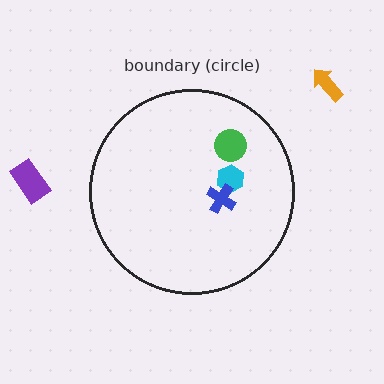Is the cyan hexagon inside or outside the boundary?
Inside.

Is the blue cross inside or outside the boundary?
Inside.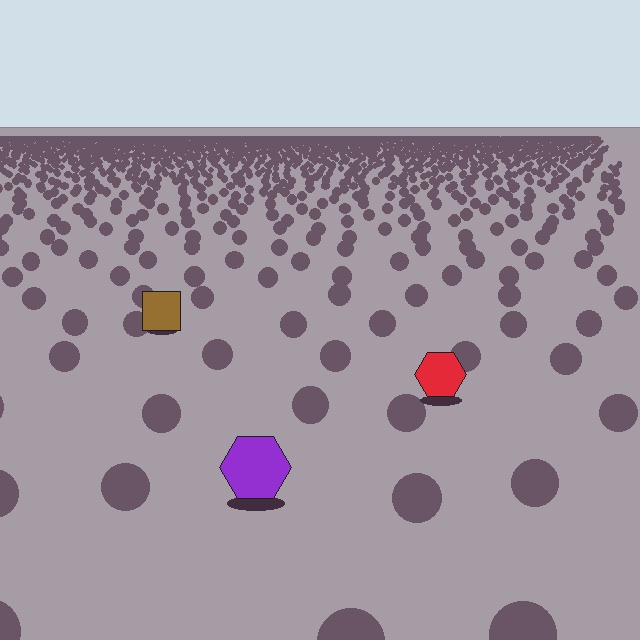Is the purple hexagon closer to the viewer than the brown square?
Yes. The purple hexagon is closer — you can tell from the texture gradient: the ground texture is coarser near it.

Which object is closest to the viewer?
The purple hexagon is closest. The texture marks near it are larger and more spread out.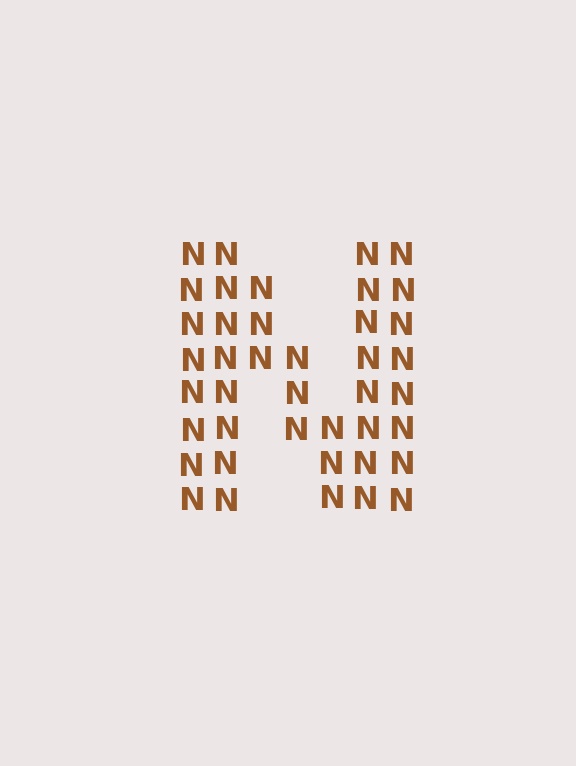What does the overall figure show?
The overall figure shows the letter N.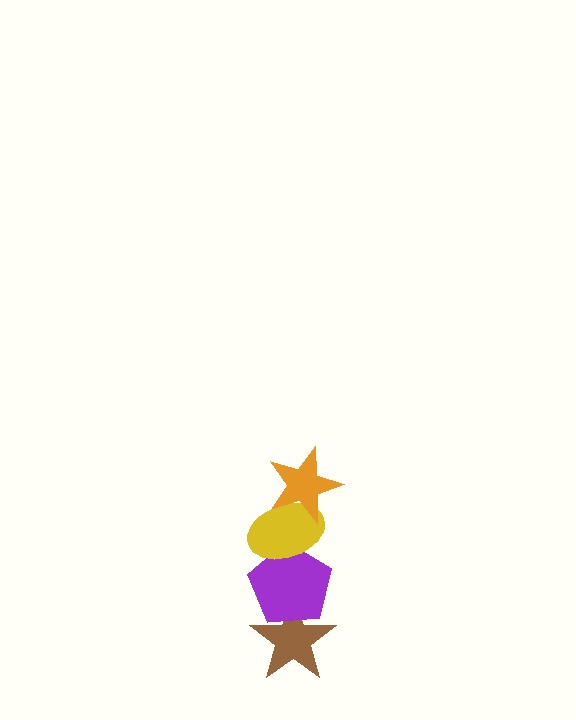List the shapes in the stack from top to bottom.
From top to bottom: the orange star, the yellow ellipse, the purple pentagon, the brown star.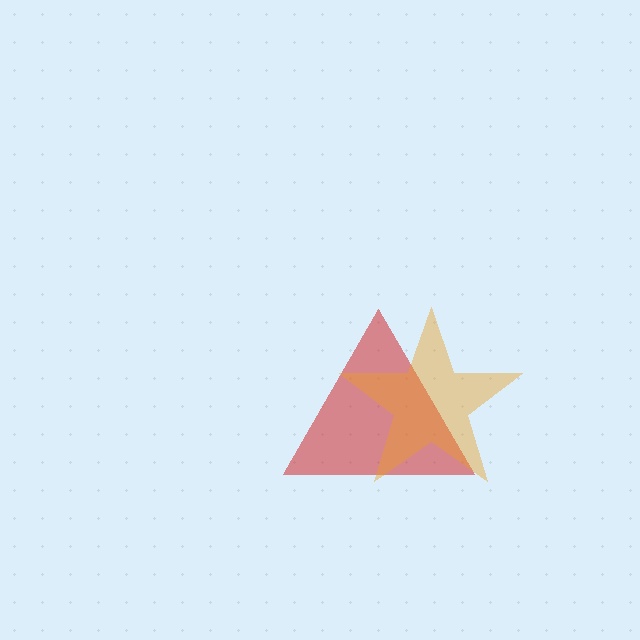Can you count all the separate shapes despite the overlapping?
Yes, there are 2 separate shapes.